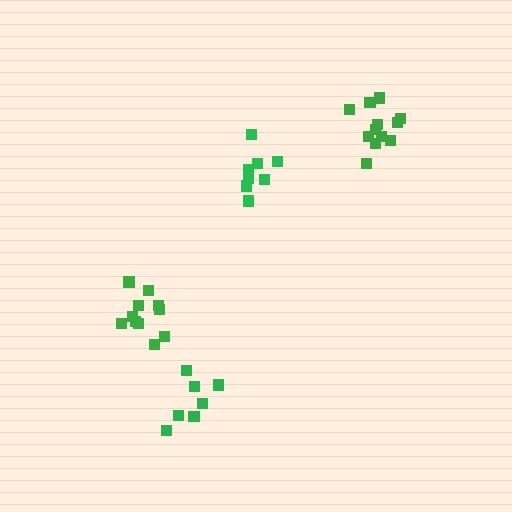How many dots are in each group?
Group 1: 7 dots, Group 2: 12 dots, Group 3: 11 dots, Group 4: 8 dots (38 total).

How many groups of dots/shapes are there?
There are 4 groups.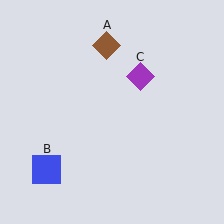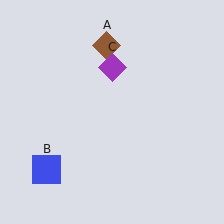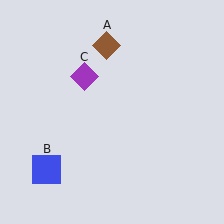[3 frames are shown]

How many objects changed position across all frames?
1 object changed position: purple diamond (object C).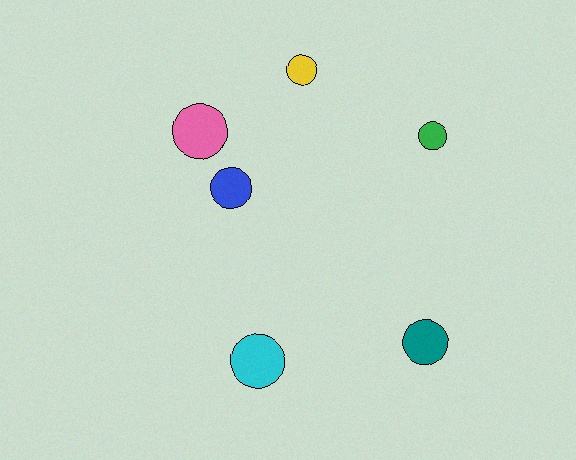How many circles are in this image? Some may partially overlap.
There are 6 circles.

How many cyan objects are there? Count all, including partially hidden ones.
There is 1 cyan object.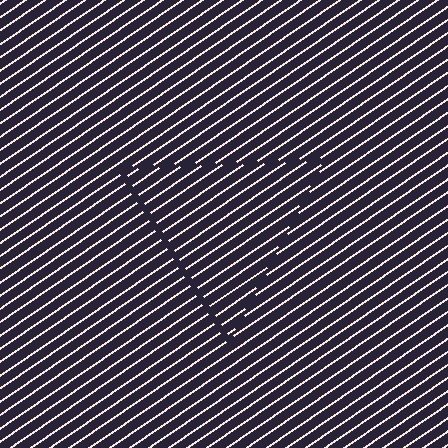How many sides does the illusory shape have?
3 sides — the line-ends trace a triangle.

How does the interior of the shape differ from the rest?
The interior of the shape contains the same grating, shifted by half a period — the contour is defined by the phase discontinuity where line-ends from the inner and outer gratings abut.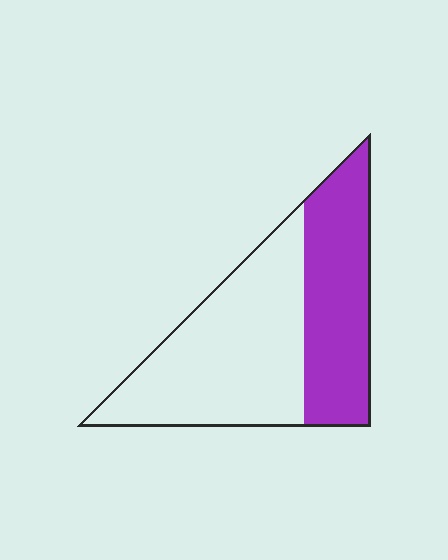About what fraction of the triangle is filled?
About two fifths (2/5).